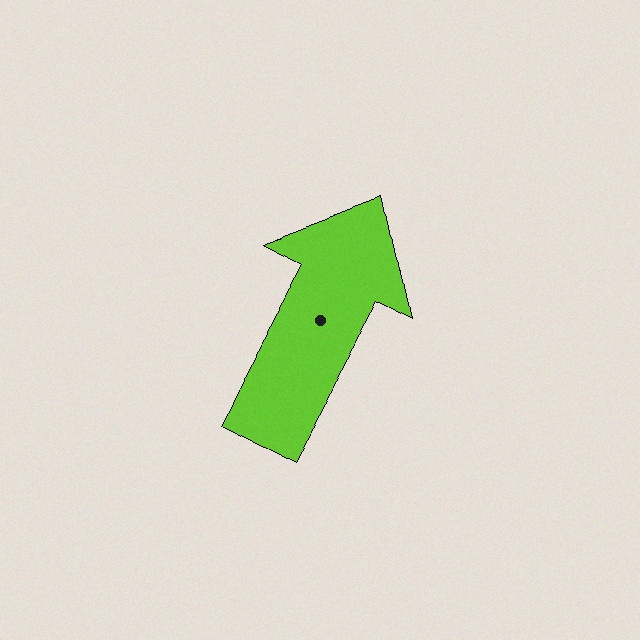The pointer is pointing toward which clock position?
Roughly 1 o'clock.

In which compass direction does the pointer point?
Northeast.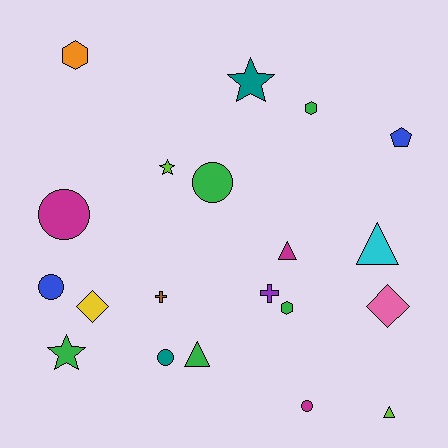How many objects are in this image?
There are 20 objects.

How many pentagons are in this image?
There is 1 pentagon.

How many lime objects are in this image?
There are 2 lime objects.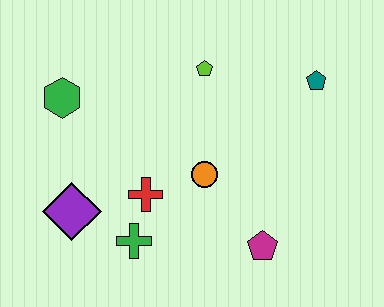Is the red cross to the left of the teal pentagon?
Yes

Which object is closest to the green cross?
The red cross is closest to the green cross.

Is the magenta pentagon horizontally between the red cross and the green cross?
No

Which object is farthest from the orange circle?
The green hexagon is farthest from the orange circle.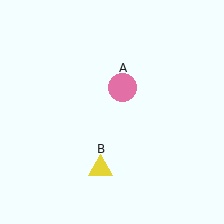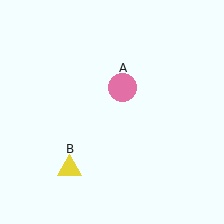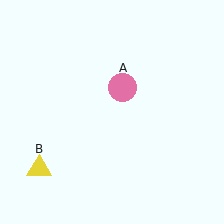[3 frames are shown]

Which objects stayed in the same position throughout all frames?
Pink circle (object A) remained stationary.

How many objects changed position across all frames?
1 object changed position: yellow triangle (object B).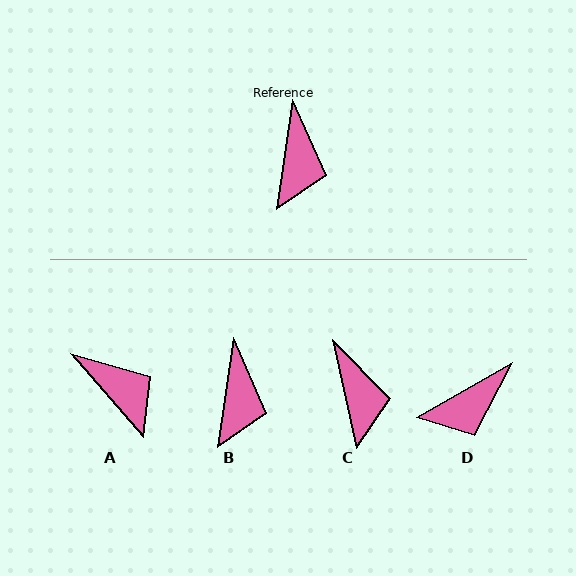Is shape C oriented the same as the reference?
No, it is off by about 21 degrees.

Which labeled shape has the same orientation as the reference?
B.